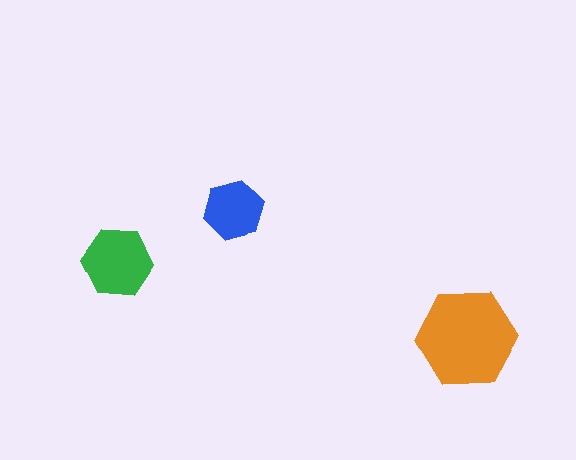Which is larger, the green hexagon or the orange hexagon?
The orange one.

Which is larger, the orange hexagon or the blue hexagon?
The orange one.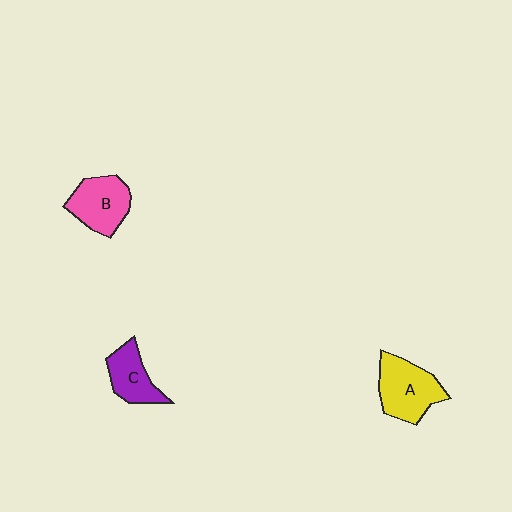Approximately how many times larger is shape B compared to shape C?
Approximately 1.3 times.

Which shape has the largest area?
Shape A (yellow).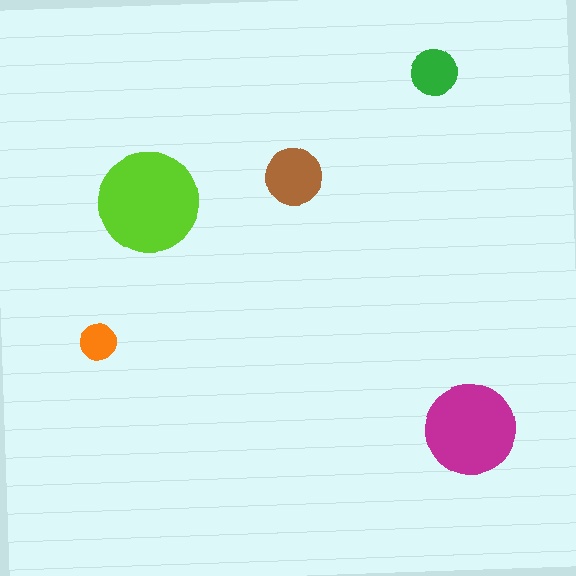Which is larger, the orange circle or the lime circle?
The lime one.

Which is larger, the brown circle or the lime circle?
The lime one.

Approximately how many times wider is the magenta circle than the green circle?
About 2 times wider.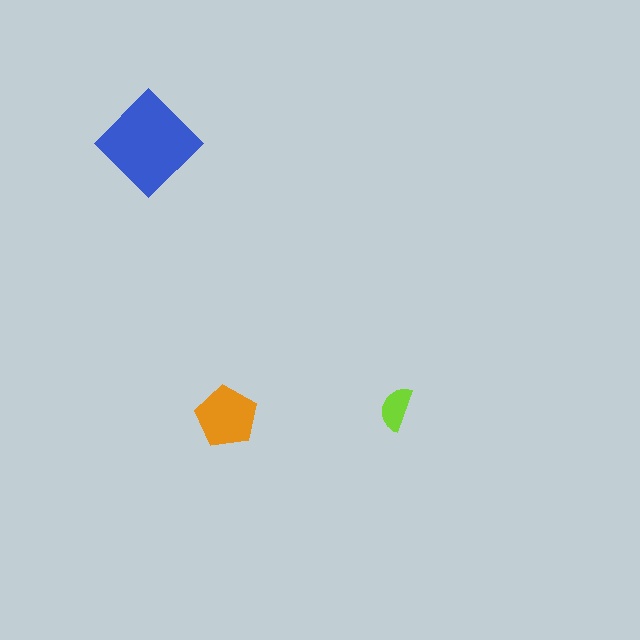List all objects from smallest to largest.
The lime semicircle, the orange pentagon, the blue diamond.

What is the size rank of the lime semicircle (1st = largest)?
3rd.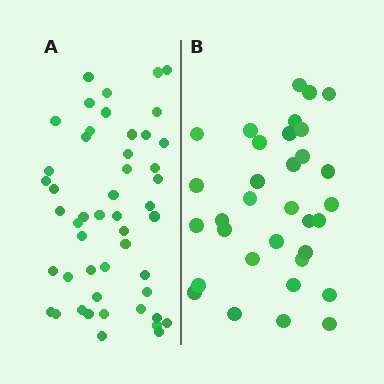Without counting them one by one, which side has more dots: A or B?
Region A (the left region) has more dots.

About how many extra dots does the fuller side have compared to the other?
Region A has approximately 15 more dots than region B.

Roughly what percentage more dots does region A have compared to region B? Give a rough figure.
About 50% more.